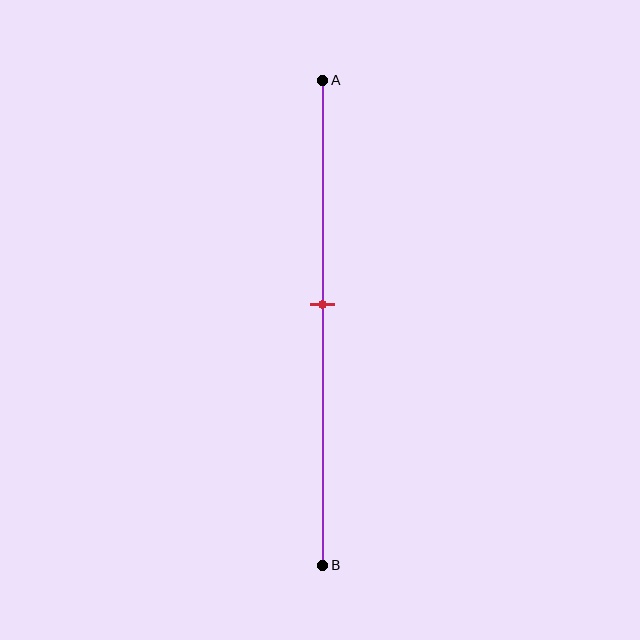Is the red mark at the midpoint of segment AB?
No, the mark is at about 45% from A, not at the 50% midpoint.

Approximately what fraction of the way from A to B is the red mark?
The red mark is approximately 45% of the way from A to B.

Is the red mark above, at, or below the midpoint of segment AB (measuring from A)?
The red mark is above the midpoint of segment AB.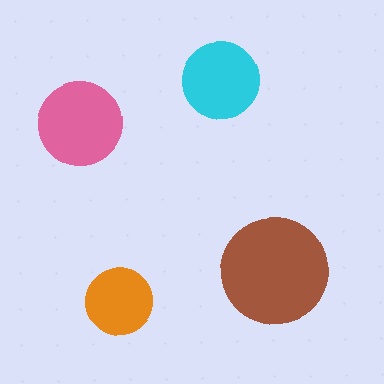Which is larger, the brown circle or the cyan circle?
The brown one.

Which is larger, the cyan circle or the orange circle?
The cyan one.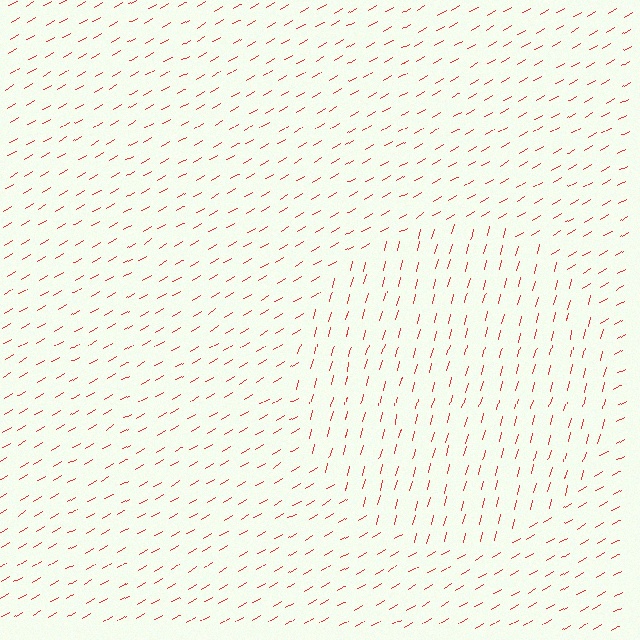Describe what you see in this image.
The image is filled with small red line segments. A circle region in the image has lines oriented differently from the surrounding lines, creating a visible texture boundary.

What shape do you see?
I see a circle.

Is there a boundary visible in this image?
Yes, there is a texture boundary formed by a change in line orientation.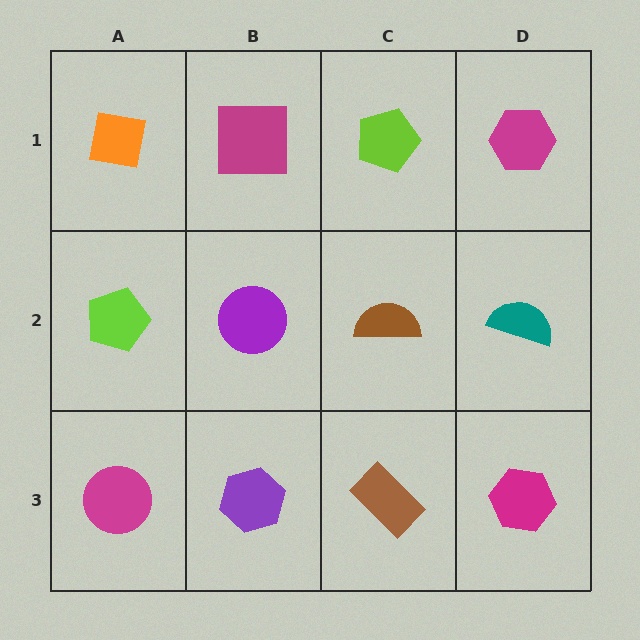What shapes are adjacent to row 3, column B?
A purple circle (row 2, column B), a magenta circle (row 3, column A), a brown rectangle (row 3, column C).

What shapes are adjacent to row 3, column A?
A lime pentagon (row 2, column A), a purple hexagon (row 3, column B).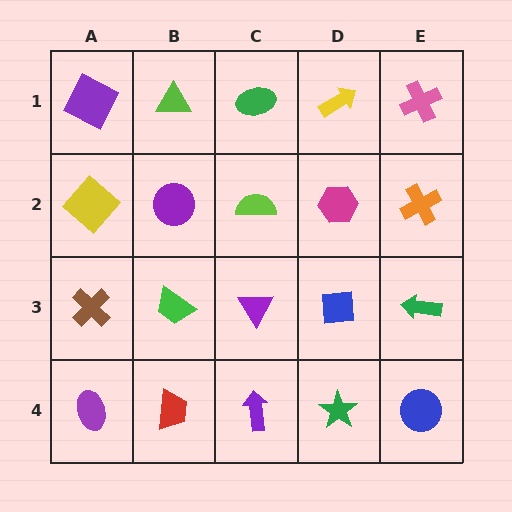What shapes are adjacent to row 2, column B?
A lime triangle (row 1, column B), a green trapezoid (row 3, column B), a yellow diamond (row 2, column A), a lime semicircle (row 2, column C).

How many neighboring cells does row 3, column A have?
3.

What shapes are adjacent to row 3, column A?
A yellow diamond (row 2, column A), a purple ellipse (row 4, column A), a green trapezoid (row 3, column B).